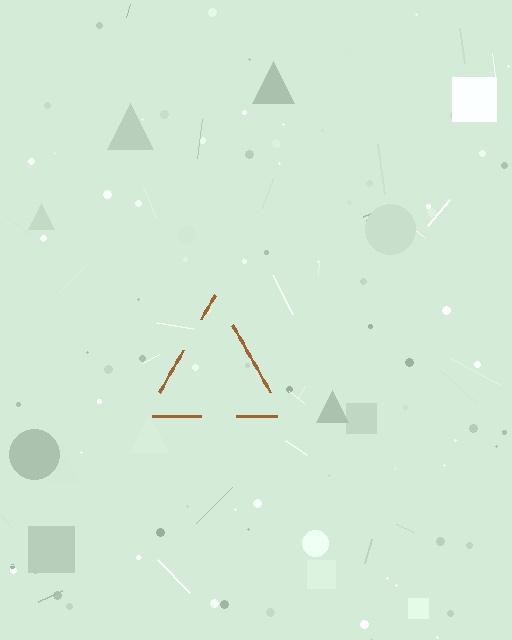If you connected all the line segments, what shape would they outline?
They would outline a triangle.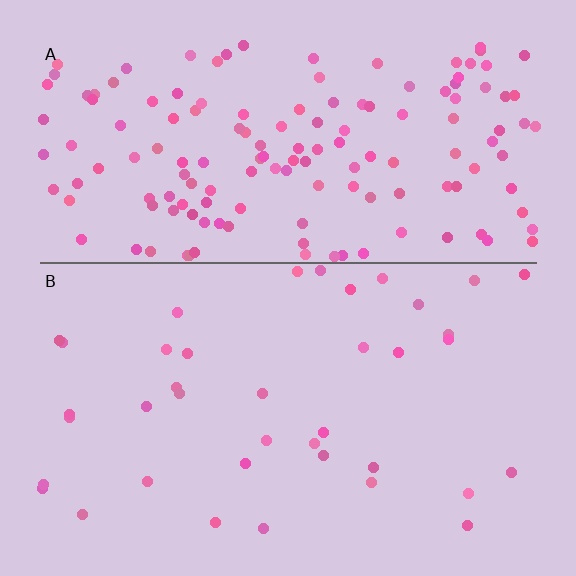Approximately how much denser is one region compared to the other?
Approximately 3.9× — region A over region B.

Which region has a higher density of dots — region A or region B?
A (the top).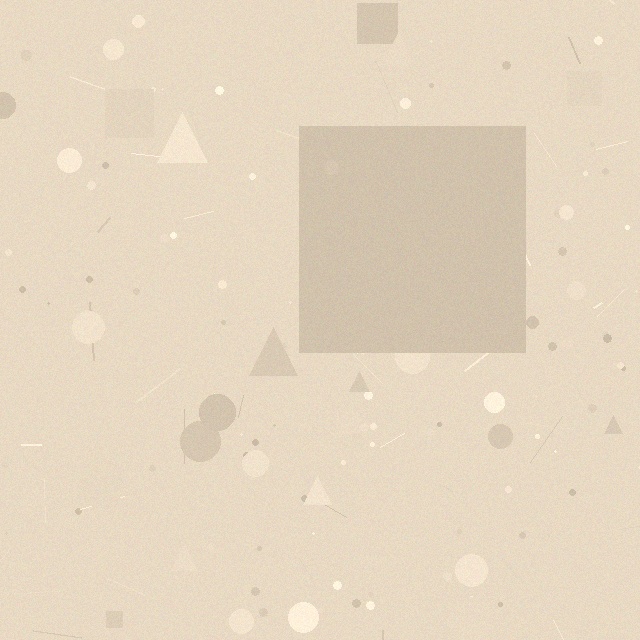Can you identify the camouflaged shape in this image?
The camouflaged shape is a square.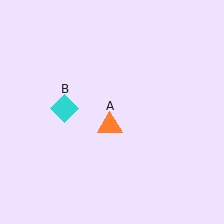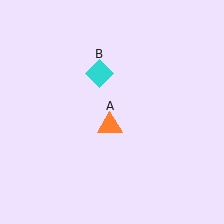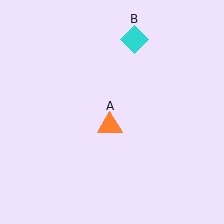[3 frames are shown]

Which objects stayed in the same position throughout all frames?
Orange triangle (object A) remained stationary.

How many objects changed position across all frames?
1 object changed position: cyan diamond (object B).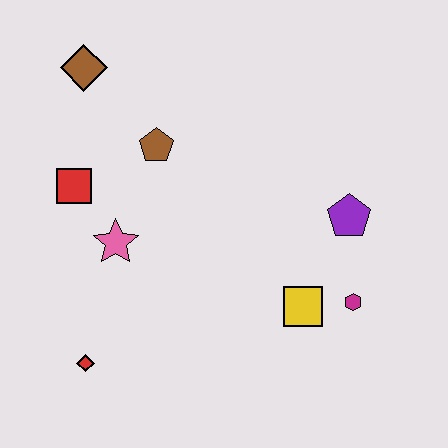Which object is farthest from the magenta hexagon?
The brown diamond is farthest from the magenta hexagon.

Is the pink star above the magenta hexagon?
Yes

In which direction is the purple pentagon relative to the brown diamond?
The purple pentagon is to the right of the brown diamond.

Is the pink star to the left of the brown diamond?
No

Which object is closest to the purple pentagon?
The magenta hexagon is closest to the purple pentagon.